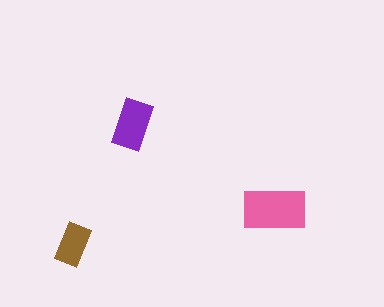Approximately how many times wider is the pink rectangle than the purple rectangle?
About 1.5 times wider.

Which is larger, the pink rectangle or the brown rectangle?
The pink one.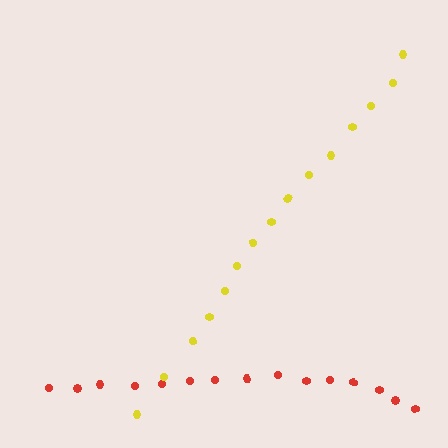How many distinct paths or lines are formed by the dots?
There are 2 distinct paths.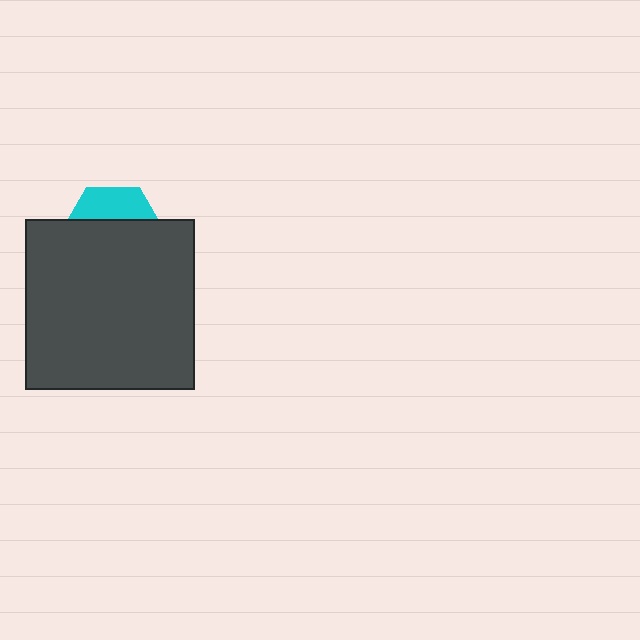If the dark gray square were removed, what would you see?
You would see the complete cyan hexagon.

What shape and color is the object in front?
The object in front is a dark gray square.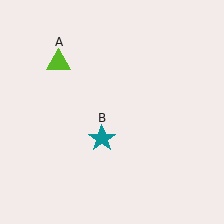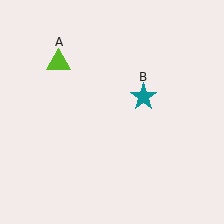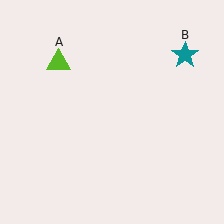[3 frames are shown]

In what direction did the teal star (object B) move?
The teal star (object B) moved up and to the right.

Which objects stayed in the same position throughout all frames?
Lime triangle (object A) remained stationary.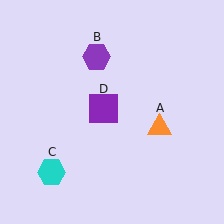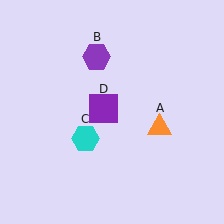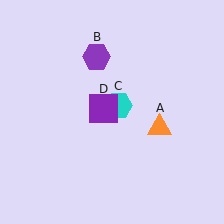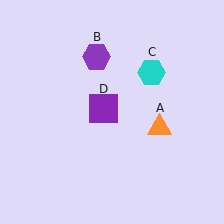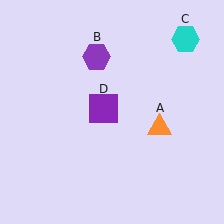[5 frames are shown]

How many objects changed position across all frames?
1 object changed position: cyan hexagon (object C).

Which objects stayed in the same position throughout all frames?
Orange triangle (object A) and purple hexagon (object B) and purple square (object D) remained stationary.